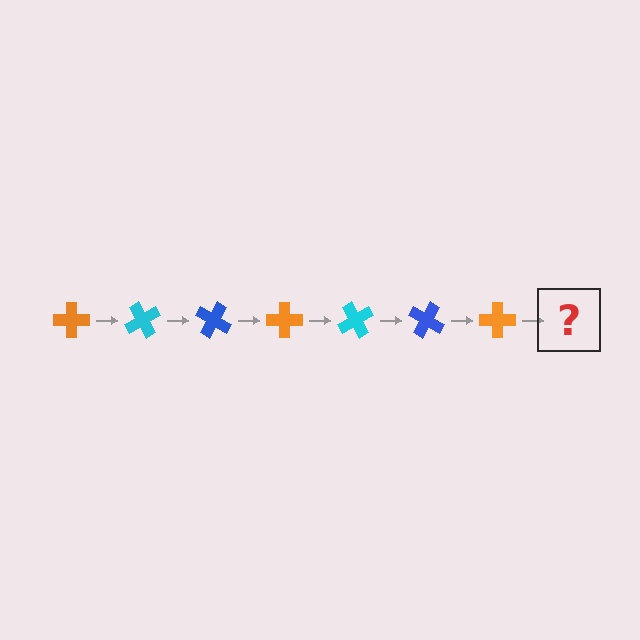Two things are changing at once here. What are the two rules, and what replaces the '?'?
The two rules are that it rotates 60 degrees each step and the color cycles through orange, cyan, and blue. The '?' should be a cyan cross, rotated 420 degrees from the start.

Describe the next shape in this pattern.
It should be a cyan cross, rotated 420 degrees from the start.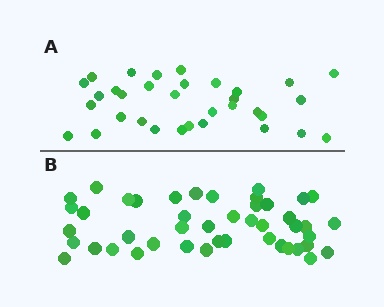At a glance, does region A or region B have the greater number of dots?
Region B (the bottom region) has more dots.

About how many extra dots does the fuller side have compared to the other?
Region B has roughly 12 or so more dots than region A.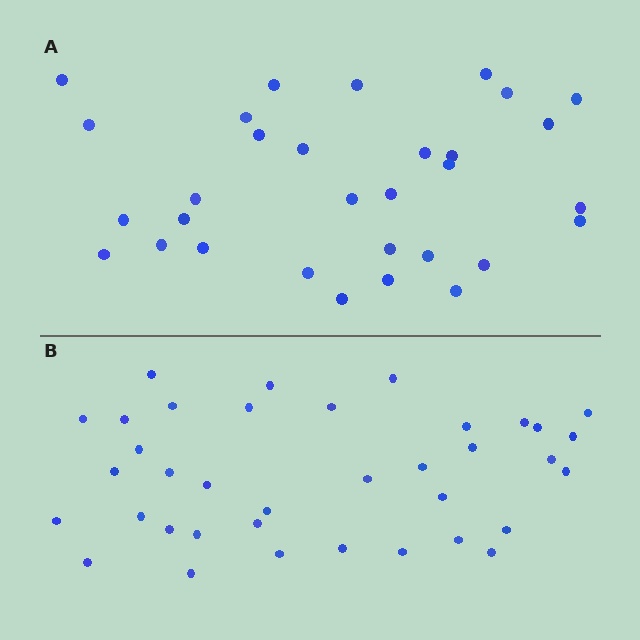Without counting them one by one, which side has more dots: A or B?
Region B (the bottom region) has more dots.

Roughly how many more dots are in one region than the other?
Region B has about 6 more dots than region A.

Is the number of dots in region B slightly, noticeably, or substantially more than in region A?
Region B has only slightly more — the two regions are fairly close. The ratio is roughly 1.2 to 1.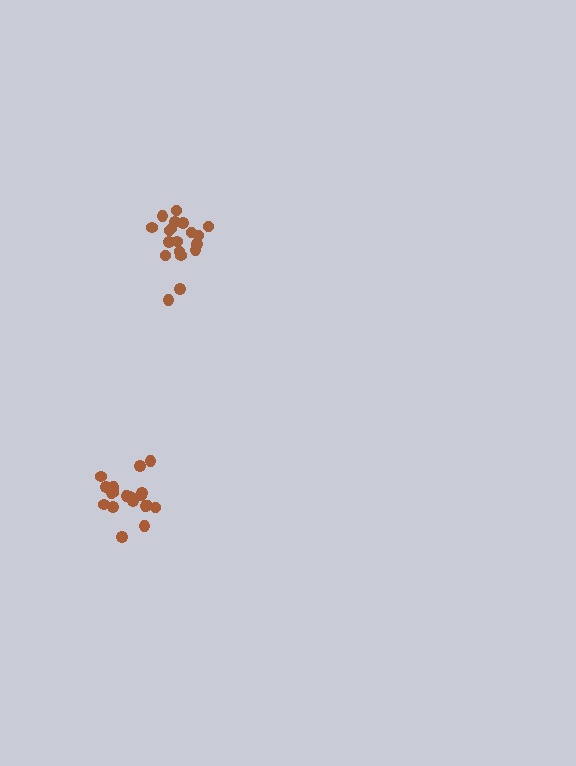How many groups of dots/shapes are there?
There are 2 groups.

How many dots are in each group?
Group 1: 20 dots, Group 2: 20 dots (40 total).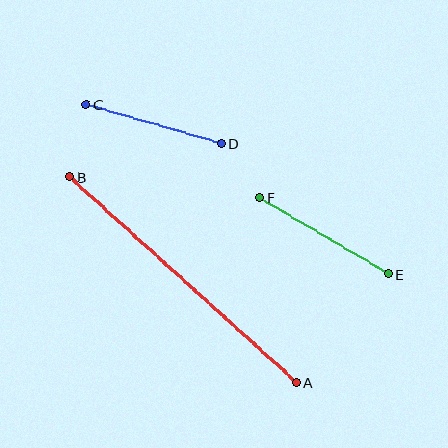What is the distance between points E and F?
The distance is approximately 149 pixels.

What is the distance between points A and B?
The distance is approximately 306 pixels.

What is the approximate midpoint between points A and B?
The midpoint is at approximately (183, 280) pixels.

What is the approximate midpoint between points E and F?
The midpoint is at approximately (324, 236) pixels.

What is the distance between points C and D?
The distance is approximately 141 pixels.